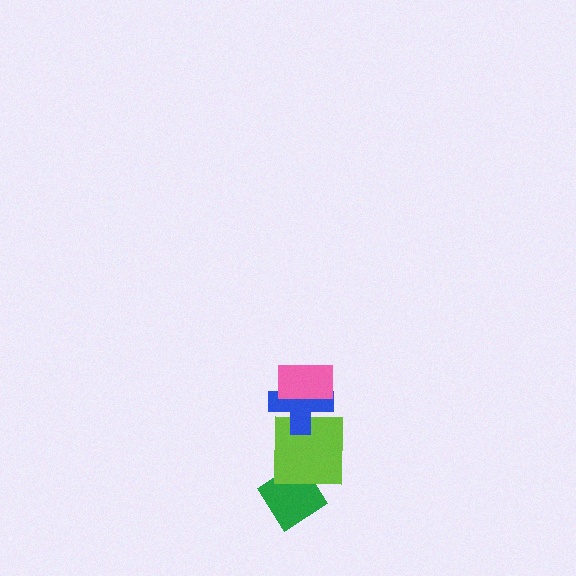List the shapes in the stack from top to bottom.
From top to bottom: the pink rectangle, the blue cross, the lime square, the green diamond.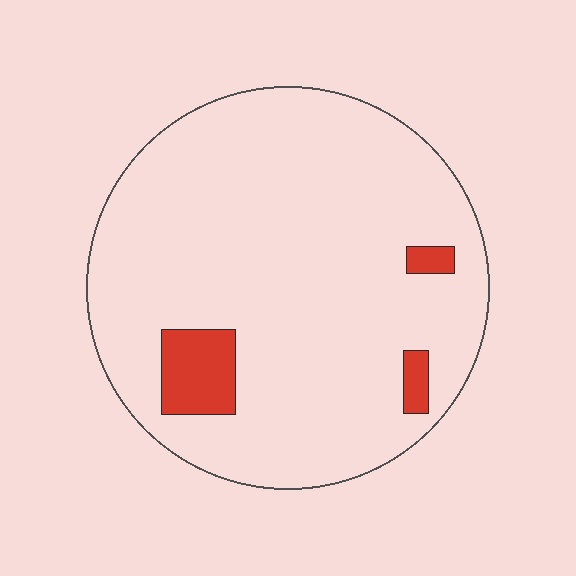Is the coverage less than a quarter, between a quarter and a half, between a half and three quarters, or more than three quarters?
Less than a quarter.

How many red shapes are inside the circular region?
3.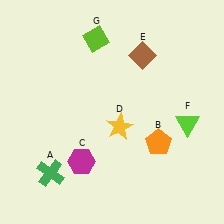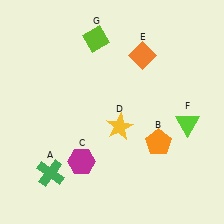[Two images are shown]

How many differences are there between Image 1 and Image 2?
There is 1 difference between the two images.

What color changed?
The diamond (E) changed from brown in Image 1 to orange in Image 2.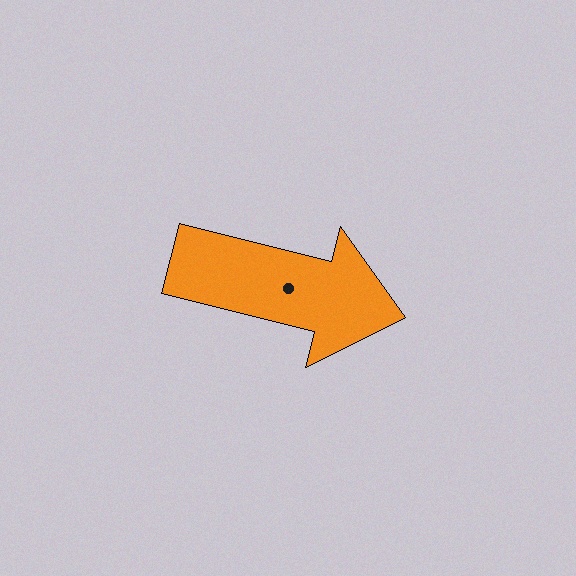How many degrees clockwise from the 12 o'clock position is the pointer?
Approximately 104 degrees.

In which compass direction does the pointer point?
East.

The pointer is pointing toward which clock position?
Roughly 3 o'clock.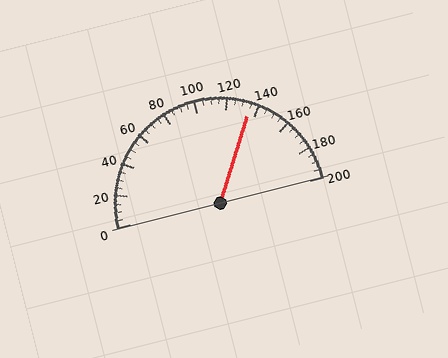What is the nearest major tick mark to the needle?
The nearest major tick mark is 140.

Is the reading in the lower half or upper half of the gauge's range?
The reading is in the upper half of the range (0 to 200).